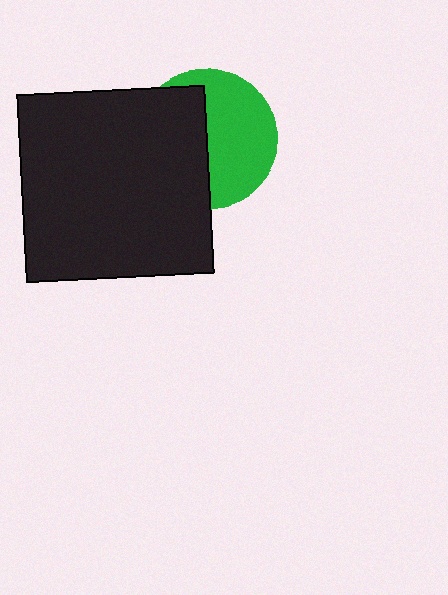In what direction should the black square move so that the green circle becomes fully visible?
The black square should move left. That is the shortest direction to clear the overlap and leave the green circle fully visible.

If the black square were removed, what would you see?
You would see the complete green circle.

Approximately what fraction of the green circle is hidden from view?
Roughly 47% of the green circle is hidden behind the black square.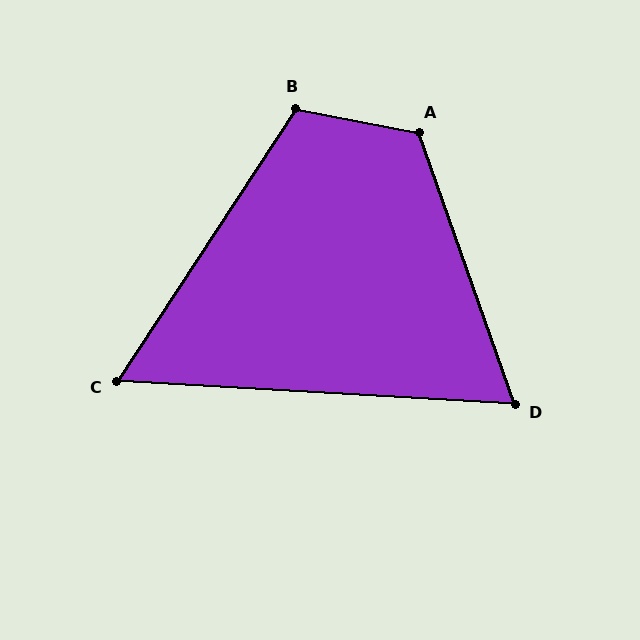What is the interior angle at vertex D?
Approximately 67 degrees (acute).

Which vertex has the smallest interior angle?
C, at approximately 60 degrees.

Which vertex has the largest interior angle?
A, at approximately 120 degrees.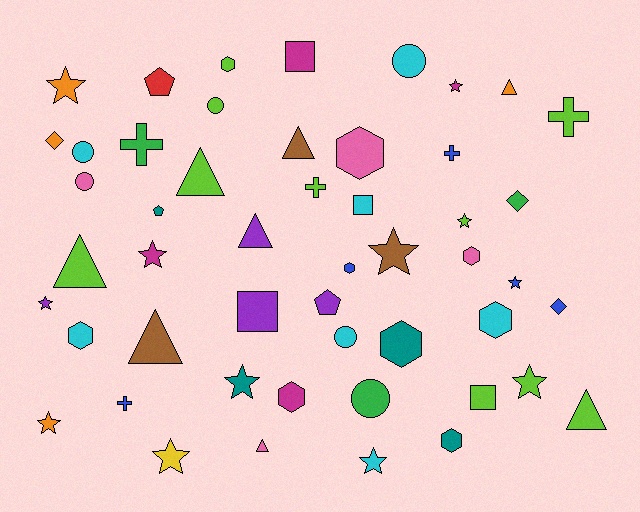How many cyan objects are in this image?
There are 7 cyan objects.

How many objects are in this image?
There are 50 objects.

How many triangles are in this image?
There are 8 triangles.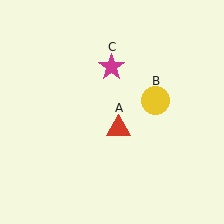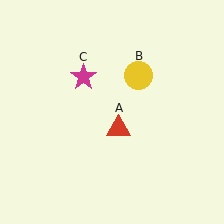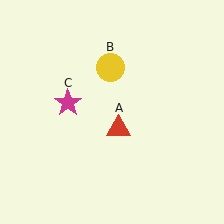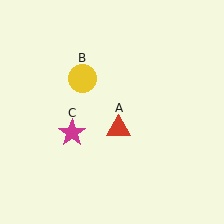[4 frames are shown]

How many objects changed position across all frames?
2 objects changed position: yellow circle (object B), magenta star (object C).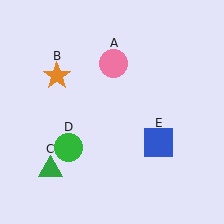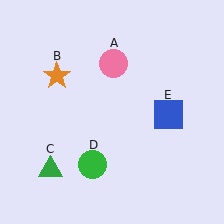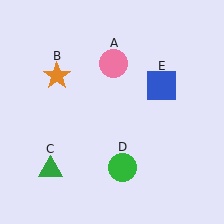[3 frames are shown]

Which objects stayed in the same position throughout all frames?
Pink circle (object A) and orange star (object B) and green triangle (object C) remained stationary.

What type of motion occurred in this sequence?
The green circle (object D), blue square (object E) rotated counterclockwise around the center of the scene.